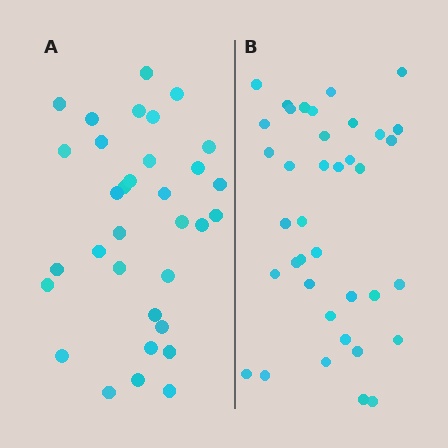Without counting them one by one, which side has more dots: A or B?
Region B (the right region) has more dots.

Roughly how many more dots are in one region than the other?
Region B has about 5 more dots than region A.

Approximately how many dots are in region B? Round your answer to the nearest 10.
About 40 dots. (The exact count is 38, which rounds to 40.)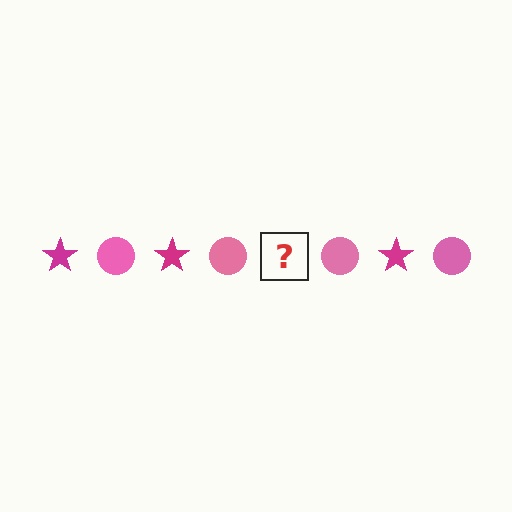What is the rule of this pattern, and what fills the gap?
The rule is that the pattern alternates between magenta star and pink circle. The gap should be filled with a magenta star.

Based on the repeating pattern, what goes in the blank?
The blank should be a magenta star.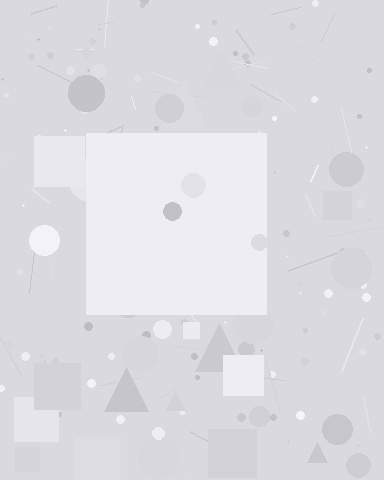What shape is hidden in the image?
A square is hidden in the image.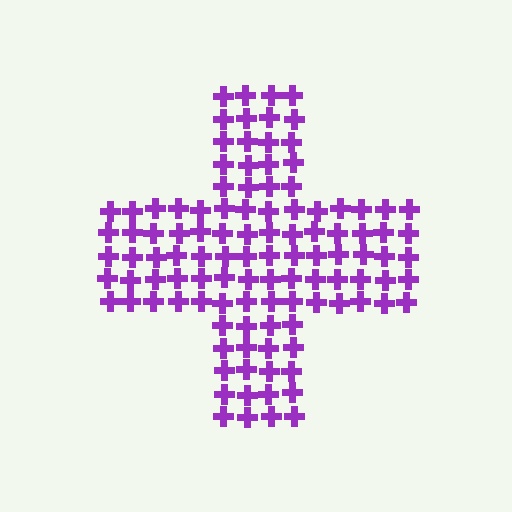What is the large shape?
The large shape is a cross.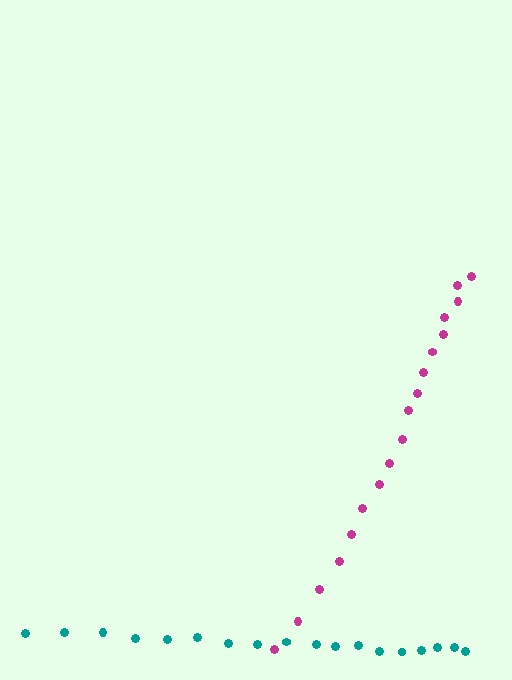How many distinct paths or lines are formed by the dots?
There are 2 distinct paths.